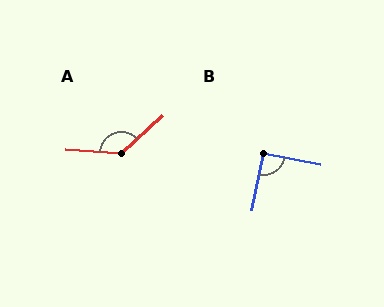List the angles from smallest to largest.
B (90°), A (133°).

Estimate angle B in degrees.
Approximately 90 degrees.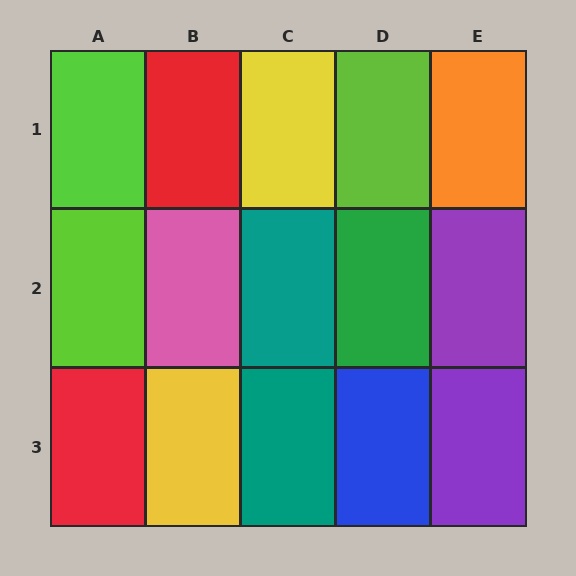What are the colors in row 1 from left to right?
Lime, red, yellow, lime, orange.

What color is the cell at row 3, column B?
Yellow.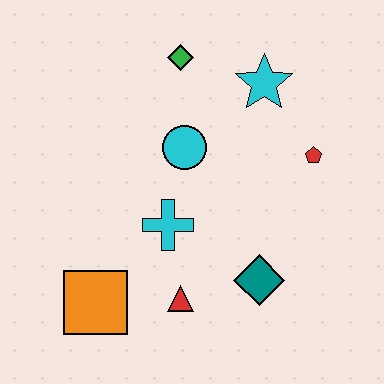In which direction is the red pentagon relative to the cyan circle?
The red pentagon is to the right of the cyan circle.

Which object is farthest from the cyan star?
The orange square is farthest from the cyan star.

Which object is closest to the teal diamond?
The red triangle is closest to the teal diamond.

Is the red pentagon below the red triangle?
No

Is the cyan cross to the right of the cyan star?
No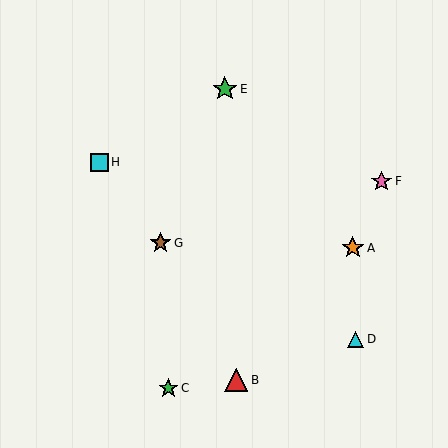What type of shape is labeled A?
Shape A is an orange star.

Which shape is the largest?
The green star (labeled E) is the largest.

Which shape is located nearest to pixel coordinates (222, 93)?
The green star (labeled E) at (225, 89) is nearest to that location.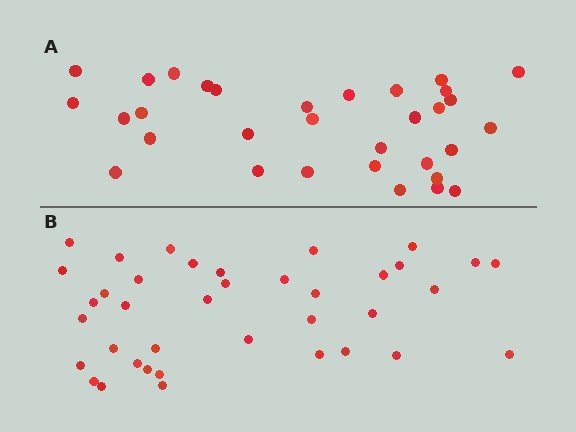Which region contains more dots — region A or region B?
Region B (the bottom region) has more dots.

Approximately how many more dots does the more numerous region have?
Region B has about 6 more dots than region A.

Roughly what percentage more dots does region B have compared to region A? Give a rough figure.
About 20% more.